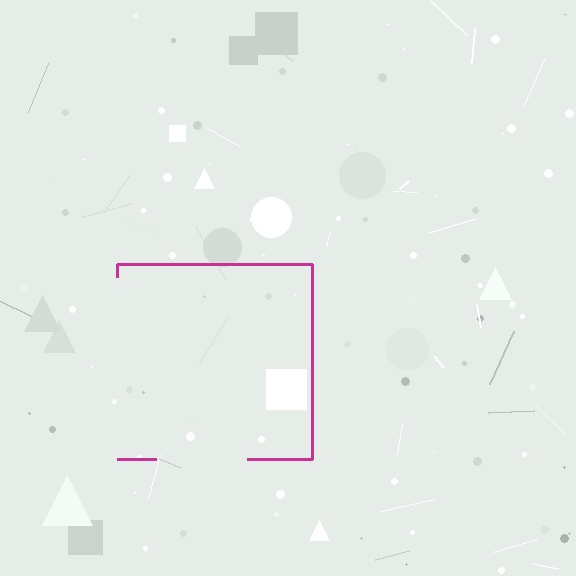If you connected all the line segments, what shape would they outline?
They would outline a square.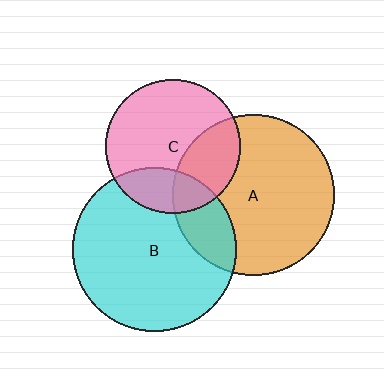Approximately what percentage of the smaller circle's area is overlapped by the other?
Approximately 20%.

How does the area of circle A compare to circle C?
Approximately 1.4 times.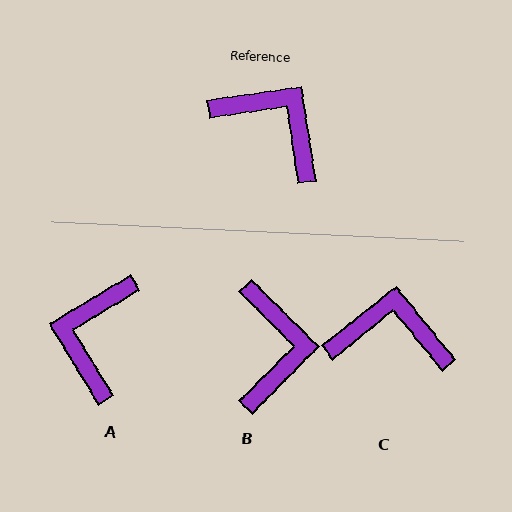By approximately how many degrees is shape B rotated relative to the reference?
Approximately 53 degrees clockwise.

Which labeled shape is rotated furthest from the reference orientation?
A, about 113 degrees away.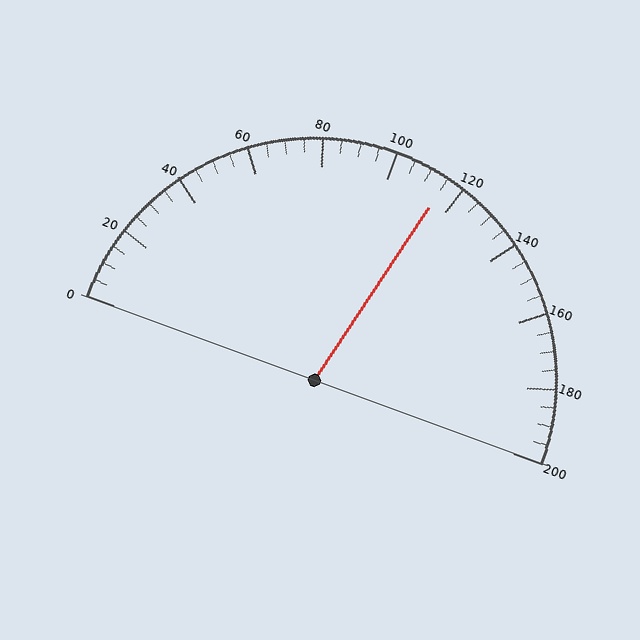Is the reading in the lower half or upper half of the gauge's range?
The reading is in the upper half of the range (0 to 200).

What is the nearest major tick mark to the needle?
The nearest major tick mark is 120.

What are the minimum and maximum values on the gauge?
The gauge ranges from 0 to 200.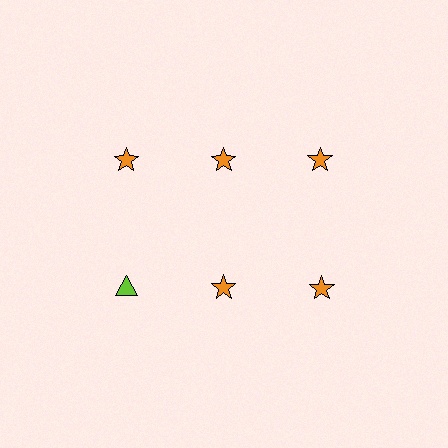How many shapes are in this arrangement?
There are 6 shapes arranged in a grid pattern.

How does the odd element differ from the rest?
It differs in both color (lime instead of orange) and shape (triangle instead of star).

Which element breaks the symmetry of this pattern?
The lime triangle in the second row, leftmost column breaks the symmetry. All other shapes are orange stars.